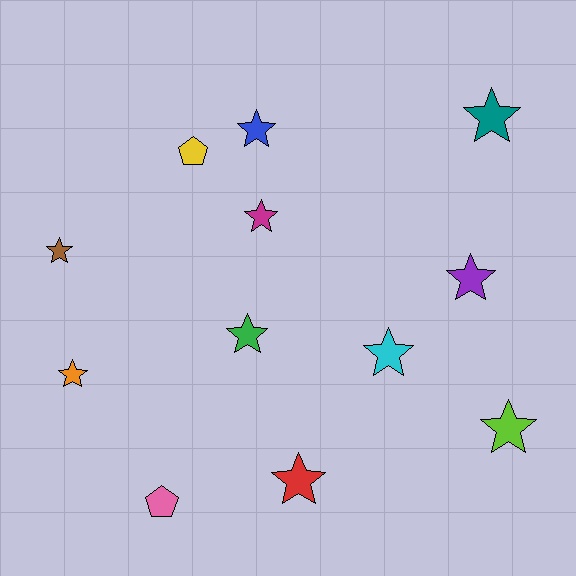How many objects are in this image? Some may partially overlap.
There are 12 objects.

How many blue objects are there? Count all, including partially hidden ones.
There is 1 blue object.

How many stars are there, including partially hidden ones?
There are 10 stars.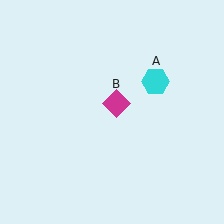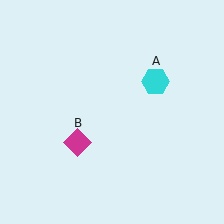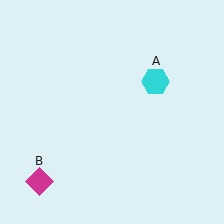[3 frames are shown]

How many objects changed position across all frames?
1 object changed position: magenta diamond (object B).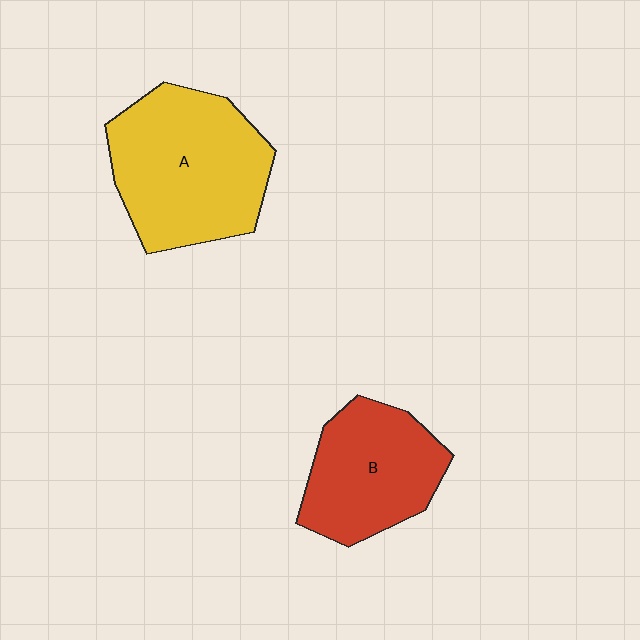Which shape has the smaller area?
Shape B (red).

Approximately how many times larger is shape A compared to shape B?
Approximately 1.4 times.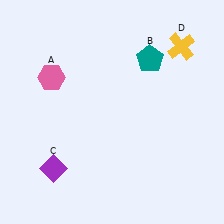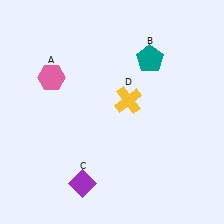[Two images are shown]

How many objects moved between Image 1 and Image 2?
2 objects moved between the two images.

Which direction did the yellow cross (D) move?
The yellow cross (D) moved down.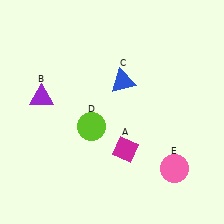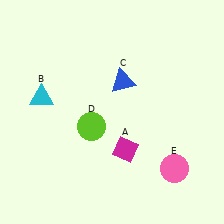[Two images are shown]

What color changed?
The triangle (B) changed from purple in Image 1 to cyan in Image 2.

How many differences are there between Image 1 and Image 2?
There is 1 difference between the two images.